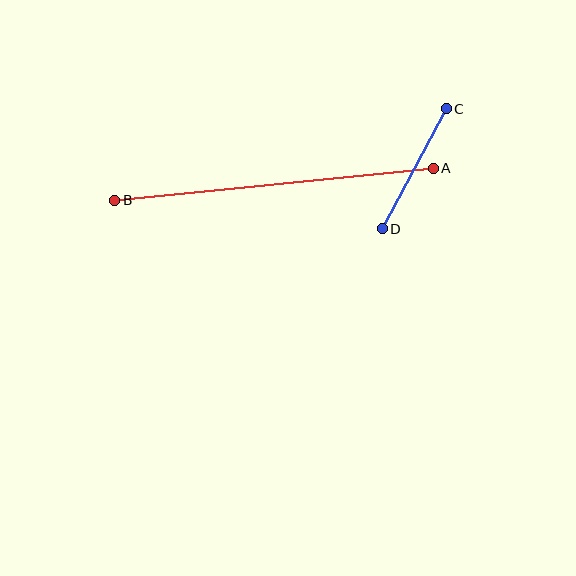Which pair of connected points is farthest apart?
Points A and B are farthest apart.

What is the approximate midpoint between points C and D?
The midpoint is at approximately (414, 169) pixels.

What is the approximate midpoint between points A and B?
The midpoint is at approximately (274, 184) pixels.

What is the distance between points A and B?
The distance is approximately 320 pixels.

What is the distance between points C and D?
The distance is approximately 136 pixels.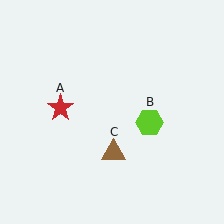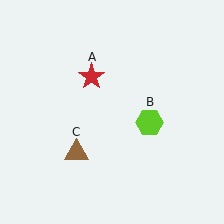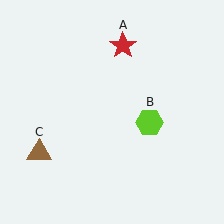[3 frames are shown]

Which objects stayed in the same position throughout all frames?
Lime hexagon (object B) remained stationary.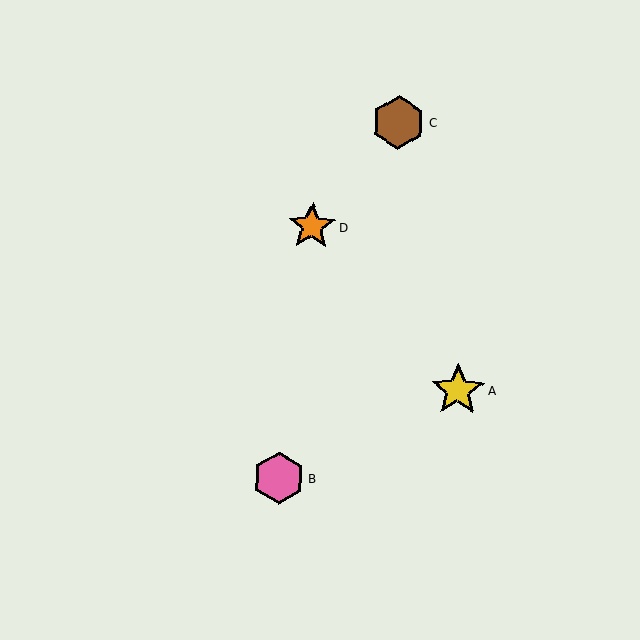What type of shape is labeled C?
Shape C is a brown hexagon.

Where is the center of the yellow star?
The center of the yellow star is at (458, 390).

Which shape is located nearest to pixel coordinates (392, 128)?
The brown hexagon (labeled C) at (399, 122) is nearest to that location.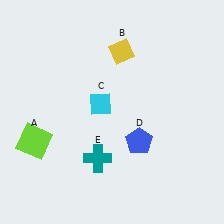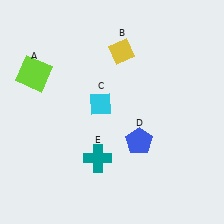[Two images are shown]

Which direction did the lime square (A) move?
The lime square (A) moved up.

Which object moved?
The lime square (A) moved up.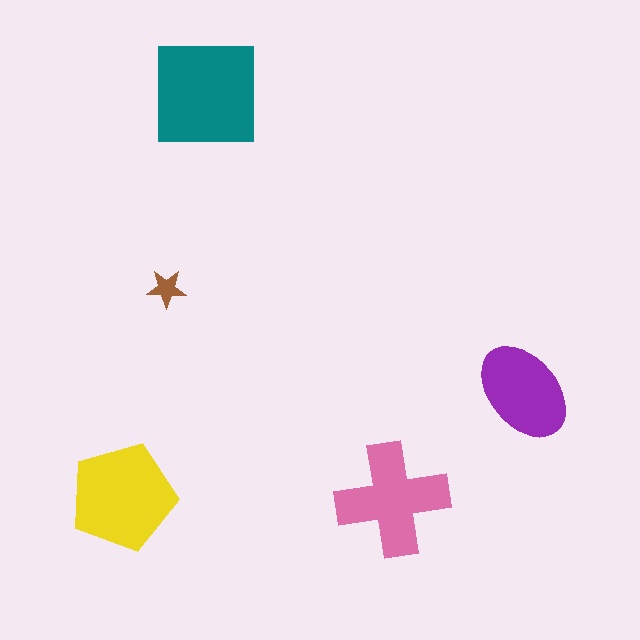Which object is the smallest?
The brown star.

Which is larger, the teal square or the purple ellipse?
The teal square.